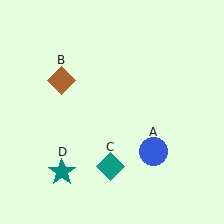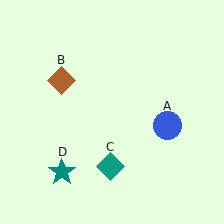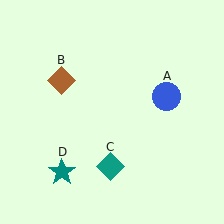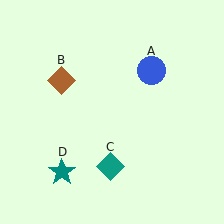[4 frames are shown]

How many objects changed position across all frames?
1 object changed position: blue circle (object A).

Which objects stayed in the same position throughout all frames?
Brown diamond (object B) and teal diamond (object C) and teal star (object D) remained stationary.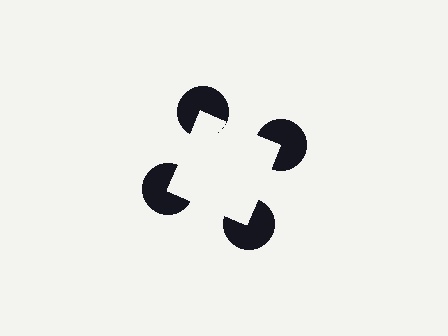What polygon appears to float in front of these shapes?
An illusory square — its edges are inferred from the aligned wedge cuts in the pac-man discs, not physically drawn.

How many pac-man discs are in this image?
There are 4 — one at each vertex of the illusory square.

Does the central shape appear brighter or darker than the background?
It typically appears slightly brighter than the background, even though no actual brightness change is drawn.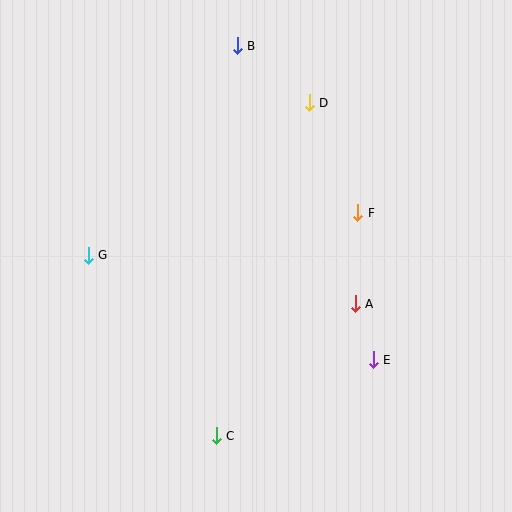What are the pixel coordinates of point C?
Point C is at (216, 436).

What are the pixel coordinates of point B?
Point B is at (237, 46).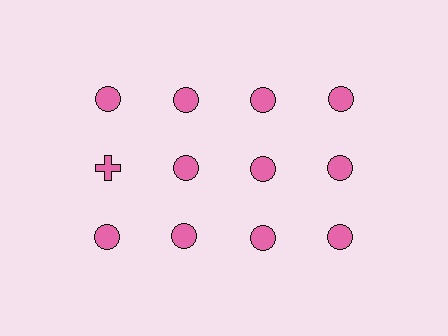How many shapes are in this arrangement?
There are 12 shapes arranged in a grid pattern.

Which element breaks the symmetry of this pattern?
The pink cross in the second row, leftmost column breaks the symmetry. All other shapes are pink circles.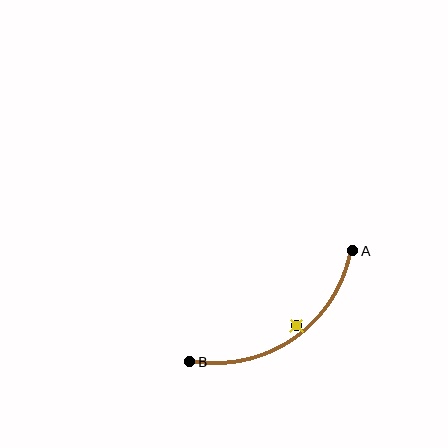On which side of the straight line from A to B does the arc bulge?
The arc bulges below and to the right of the straight line connecting A and B.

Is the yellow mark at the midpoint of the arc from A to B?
No — the yellow mark does not lie on the arc at all. It sits slightly inside the curve.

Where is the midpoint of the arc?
The arc midpoint is the point on the curve farthest from the straight line joining A and B. It sits below and to the right of that line.